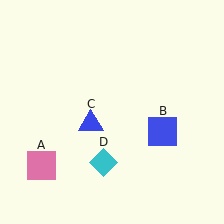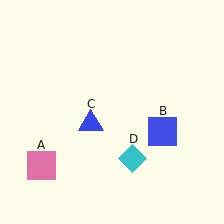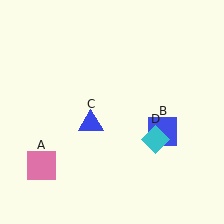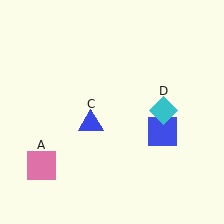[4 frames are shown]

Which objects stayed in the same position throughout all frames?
Pink square (object A) and blue square (object B) and blue triangle (object C) remained stationary.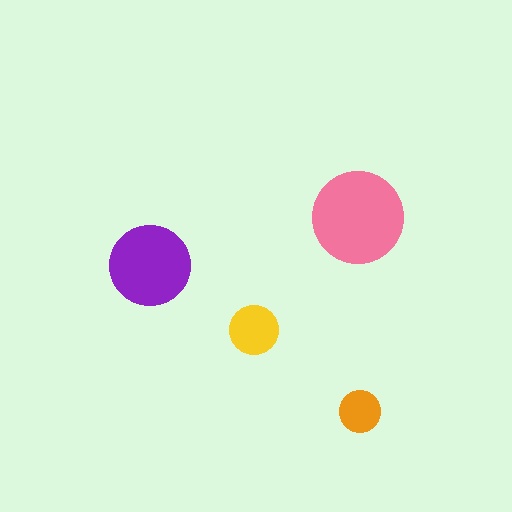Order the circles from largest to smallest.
the pink one, the purple one, the yellow one, the orange one.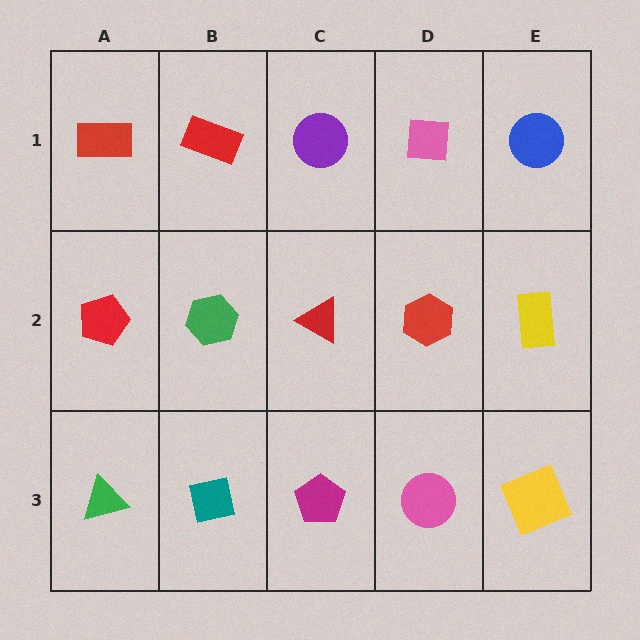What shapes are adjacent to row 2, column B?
A red rectangle (row 1, column B), a teal square (row 3, column B), a red pentagon (row 2, column A), a red triangle (row 2, column C).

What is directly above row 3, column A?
A red pentagon.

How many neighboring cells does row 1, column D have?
3.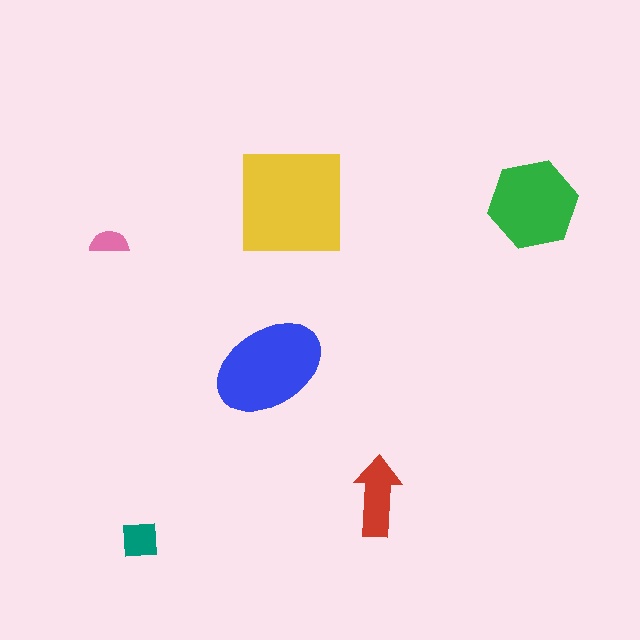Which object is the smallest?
The pink semicircle.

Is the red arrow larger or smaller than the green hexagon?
Smaller.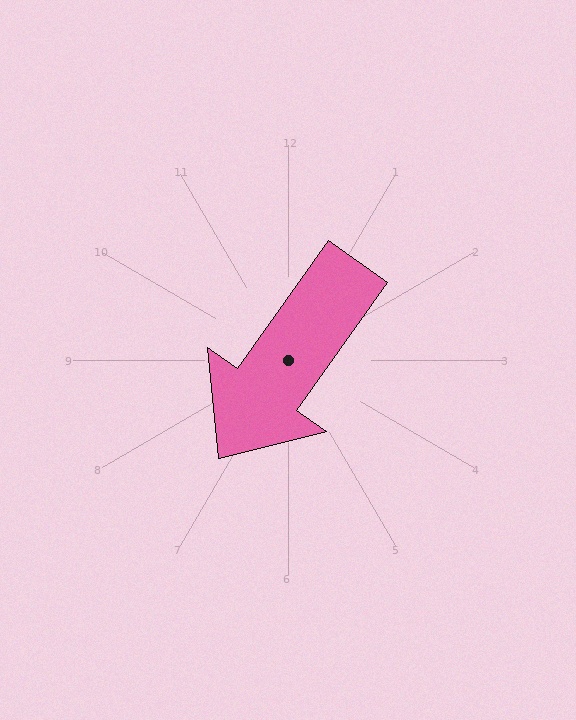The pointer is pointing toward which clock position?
Roughly 7 o'clock.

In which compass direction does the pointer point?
Southwest.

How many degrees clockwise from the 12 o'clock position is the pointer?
Approximately 215 degrees.